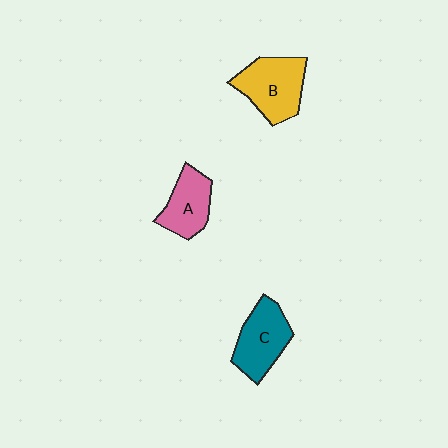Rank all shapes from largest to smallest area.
From largest to smallest: B (yellow), C (teal), A (pink).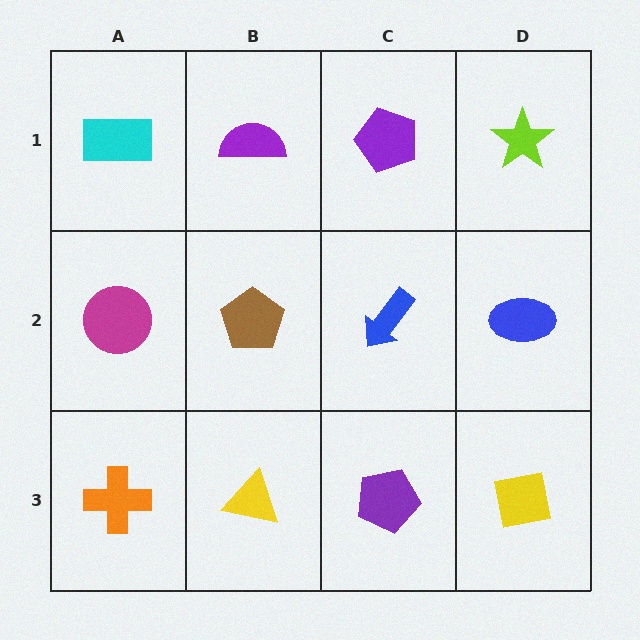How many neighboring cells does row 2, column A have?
3.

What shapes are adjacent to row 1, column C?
A blue arrow (row 2, column C), a purple semicircle (row 1, column B), a lime star (row 1, column D).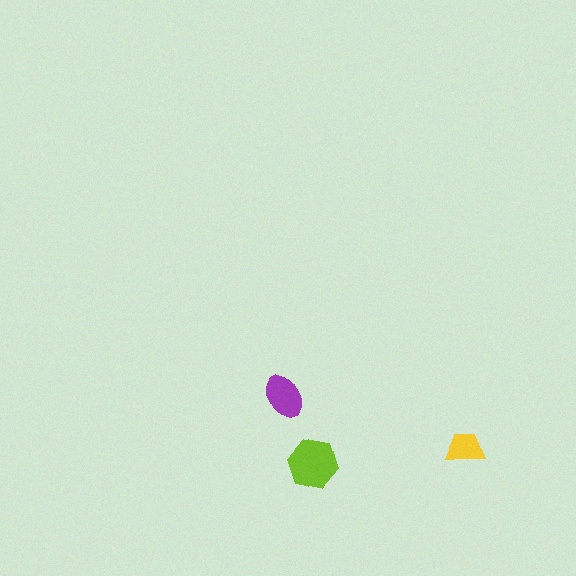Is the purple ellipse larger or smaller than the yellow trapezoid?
Larger.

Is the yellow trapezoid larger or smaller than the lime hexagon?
Smaller.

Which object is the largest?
The lime hexagon.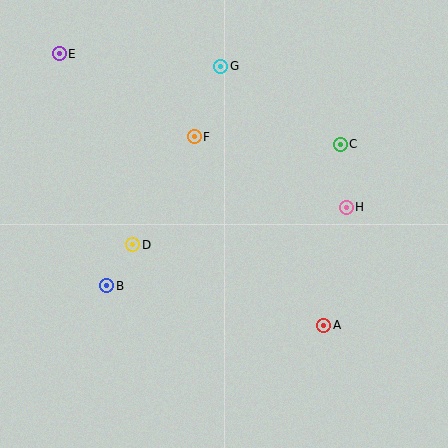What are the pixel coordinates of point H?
Point H is at (346, 207).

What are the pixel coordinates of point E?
Point E is at (59, 54).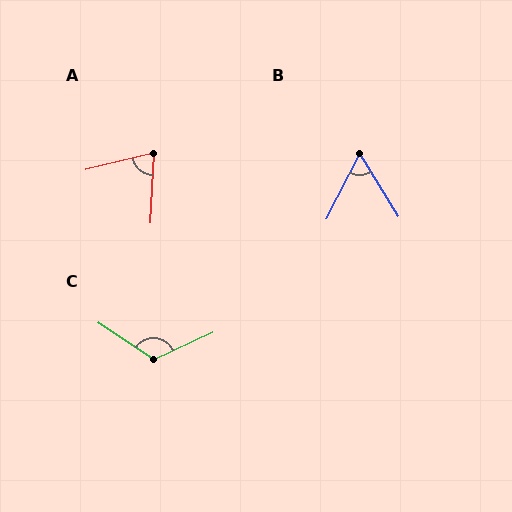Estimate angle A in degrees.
Approximately 73 degrees.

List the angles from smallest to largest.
B (58°), A (73°), C (122°).